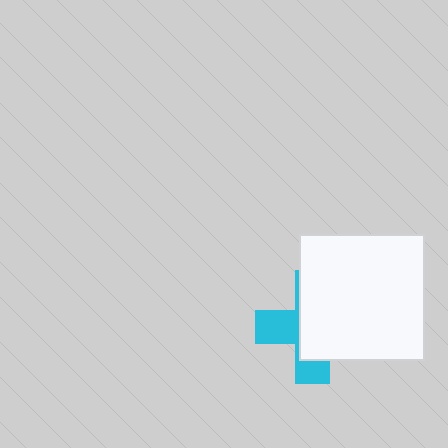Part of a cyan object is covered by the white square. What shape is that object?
It is a cross.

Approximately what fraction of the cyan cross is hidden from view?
Roughly 62% of the cyan cross is hidden behind the white square.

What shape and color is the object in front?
The object in front is a white square.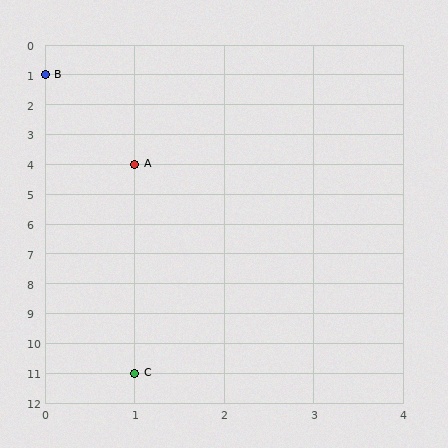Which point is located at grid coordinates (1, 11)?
Point C is at (1, 11).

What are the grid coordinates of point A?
Point A is at grid coordinates (1, 4).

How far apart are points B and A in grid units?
Points B and A are 1 column and 3 rows apart (about 3.2 grid units diagonally).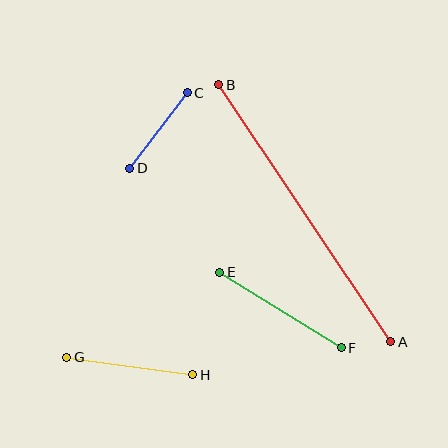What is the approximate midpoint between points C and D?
The midpoint is at approximately (159, 130) pixels.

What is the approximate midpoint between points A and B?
The midpoint is at approximately (305, 213) pixels.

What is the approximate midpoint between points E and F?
The midpoint is at approximately (280, 310) pixels.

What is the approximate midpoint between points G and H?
The midpoint is at approximately (130, 366) pixels.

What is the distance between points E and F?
The distance is approximately 143 pixels.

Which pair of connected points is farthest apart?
Points A and B are farthest apart.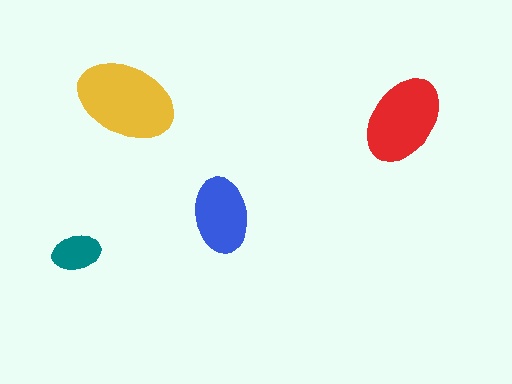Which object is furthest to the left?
The teal ellipse is leftmost.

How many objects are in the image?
There are 4 objects in the image.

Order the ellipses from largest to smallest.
the yellow one, the red one, the blue one, the teal one.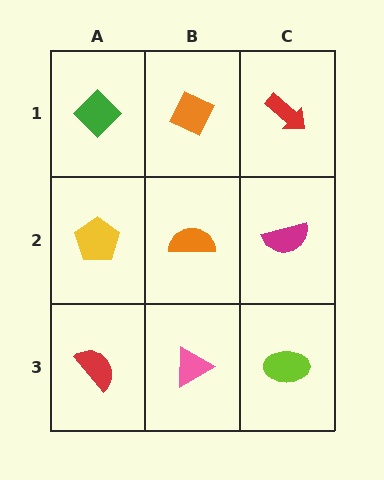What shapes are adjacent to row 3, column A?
A yellow pentagon (row 2, column A), a pink triangle (row 3, column B).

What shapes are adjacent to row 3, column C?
A magenta semicircle (row 2, column C), a pink triangle (row 3, column B).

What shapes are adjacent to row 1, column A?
A yellow pentagon (row 2, column A), an orange diamond (row 1, column B).